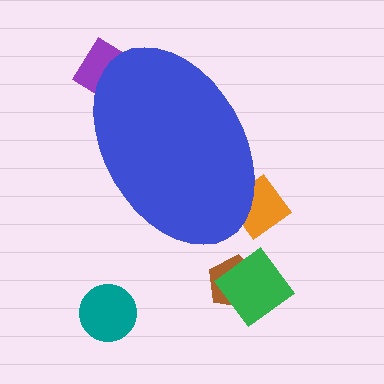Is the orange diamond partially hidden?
Yes, the orange diamond is partially hidden behind the blue ellipse.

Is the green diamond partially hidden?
No, the green diamond is fully visible.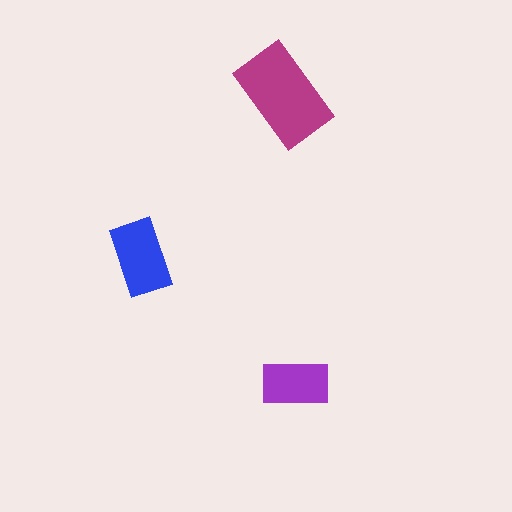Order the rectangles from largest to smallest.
the magenta one, the blue one, the purple one.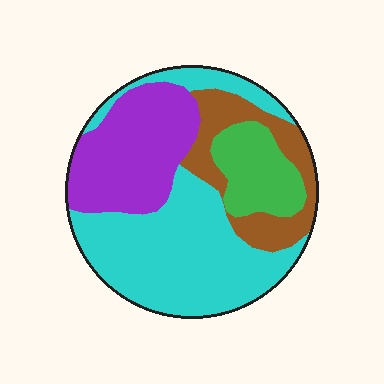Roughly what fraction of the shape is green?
Green takes up less than a sixth of the shape.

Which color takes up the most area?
Cyan, at roughly 45%.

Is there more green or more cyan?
Cyan.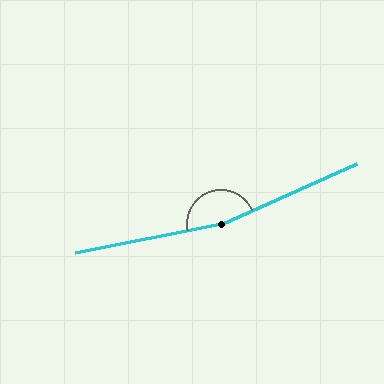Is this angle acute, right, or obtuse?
It is obtuse.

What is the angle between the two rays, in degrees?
Approximately 167 degrees.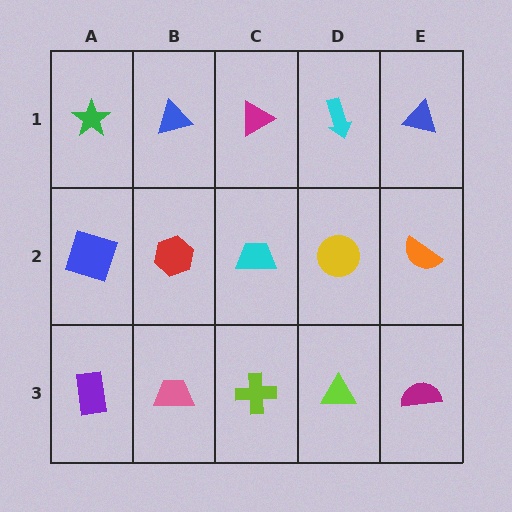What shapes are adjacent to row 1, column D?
A yellow circle (row 2, column D), a magenta triangle (row 1, column C), a blue triangle (row 1, column E).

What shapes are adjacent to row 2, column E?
A blue triangle (row 1, column E), a magenta semicircle (row 3, column E), a yellow circle (row 2, column D).